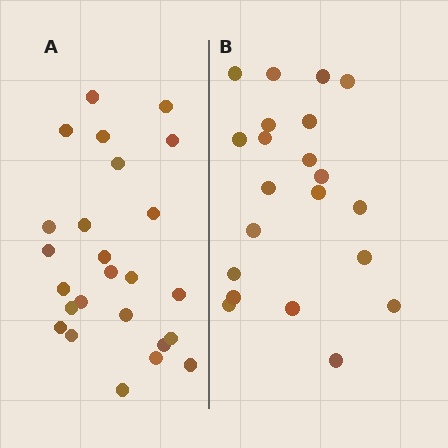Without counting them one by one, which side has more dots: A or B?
Region A (the left region) has more dots.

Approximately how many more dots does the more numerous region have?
Region A has about 4 more dots than region B.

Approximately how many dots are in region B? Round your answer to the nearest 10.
About 20 dots. (The exact count is 21, which rounds to 20.)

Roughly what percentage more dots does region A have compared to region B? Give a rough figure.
About 20% more.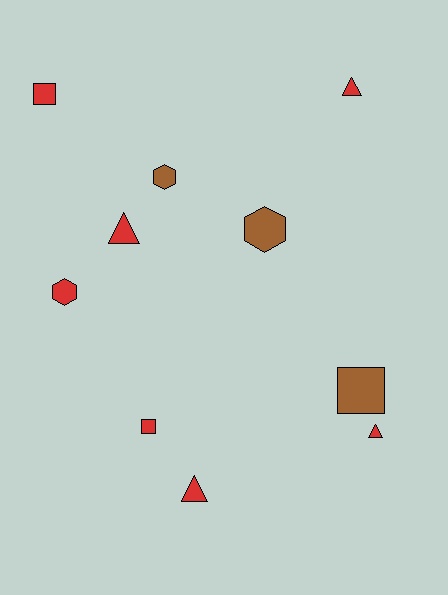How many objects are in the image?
There are 10 objects.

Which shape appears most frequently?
Triangle, with 4 objects.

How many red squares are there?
There are 2 red squares.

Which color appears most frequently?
Red, with 7 objects.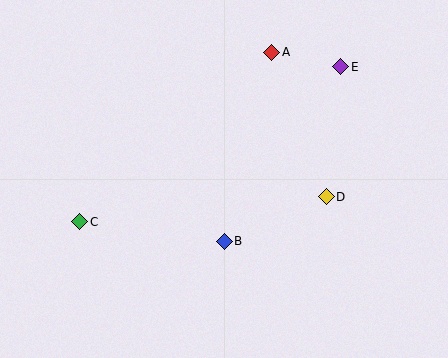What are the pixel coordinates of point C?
Point C is at (80, 222).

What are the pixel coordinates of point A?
Point A is at (272, 52).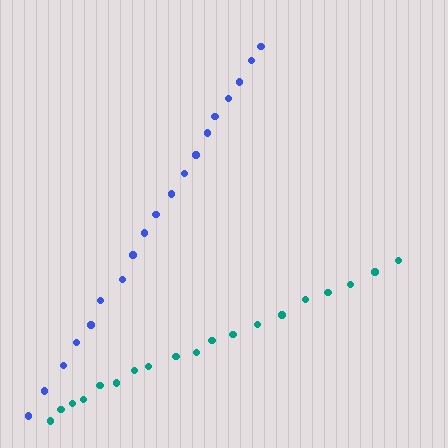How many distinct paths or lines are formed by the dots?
There are 2 distinct paths.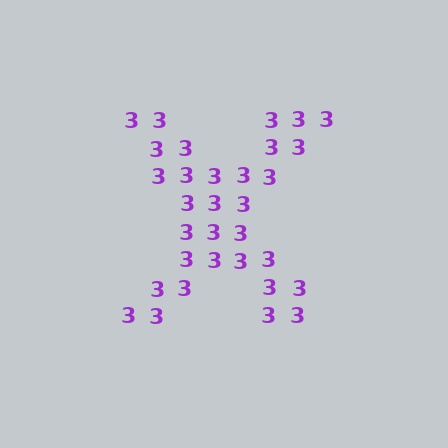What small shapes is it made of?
It is made of small digit 3's.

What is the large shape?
The large shape is the letter X.